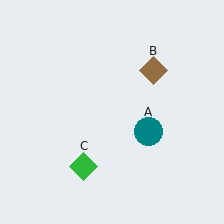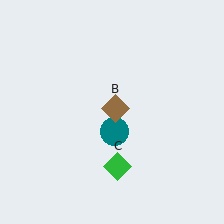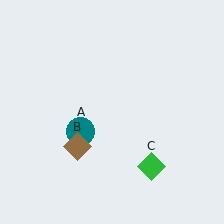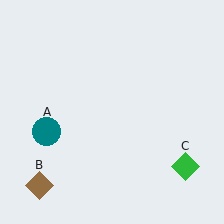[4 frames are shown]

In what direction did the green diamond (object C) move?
The green diamond (object C) moved right.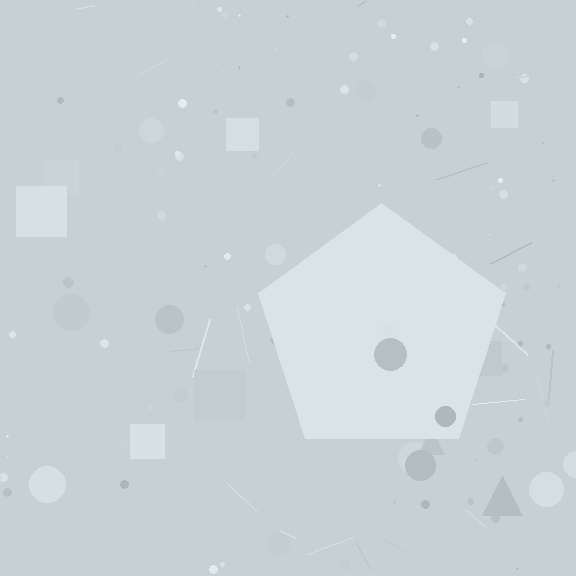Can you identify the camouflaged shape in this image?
The camouflaged shape is a pentagon.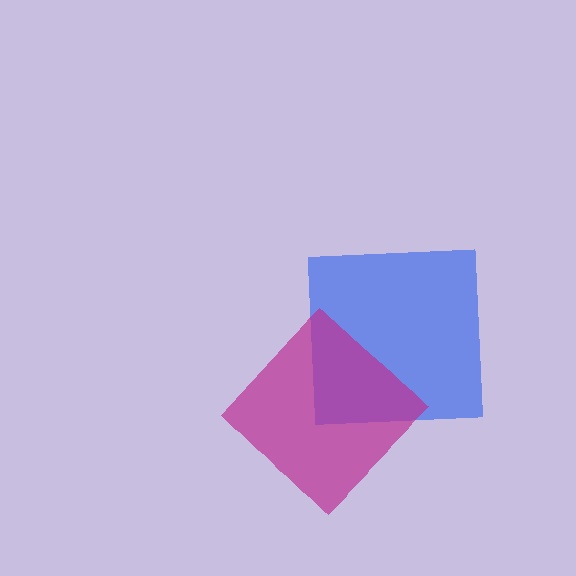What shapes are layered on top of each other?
The layered shapes are: a blue square, a magenta diamond.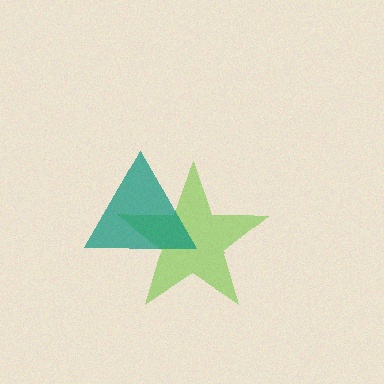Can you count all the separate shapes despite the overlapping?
Yes, there are 2 separate shapes.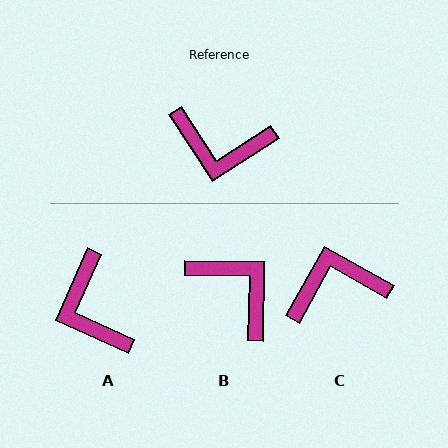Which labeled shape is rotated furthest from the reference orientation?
C, about 152 degrees away.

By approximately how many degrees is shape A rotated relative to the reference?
Approximately 57 degrees clockwise.